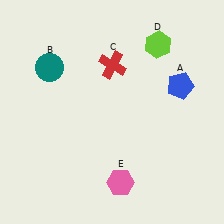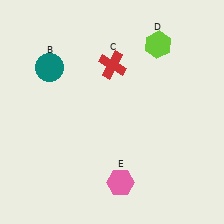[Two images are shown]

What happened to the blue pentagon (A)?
The blue pentagon (A) was removed in Image 2. It was in the top-right area of Image 1.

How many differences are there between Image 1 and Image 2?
There is 1 difference between the two images.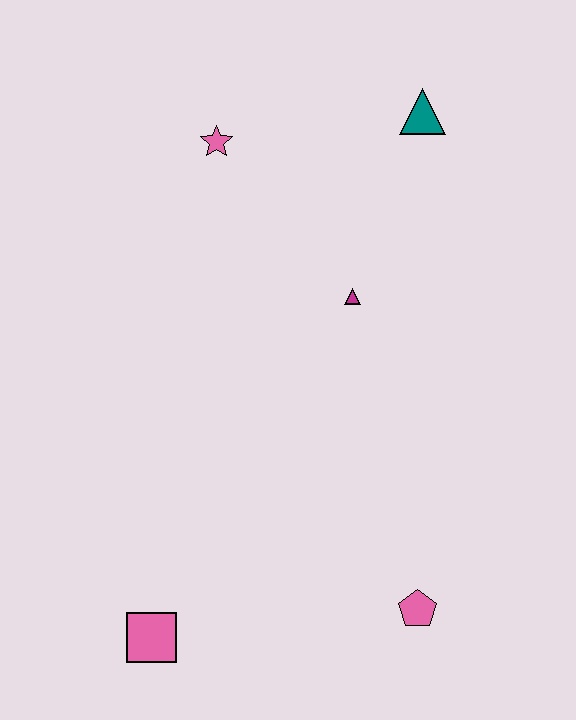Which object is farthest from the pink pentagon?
The pink star is farthest from the pink pentagon.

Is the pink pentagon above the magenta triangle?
No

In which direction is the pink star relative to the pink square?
The pink star is above the pink square.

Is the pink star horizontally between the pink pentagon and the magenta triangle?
No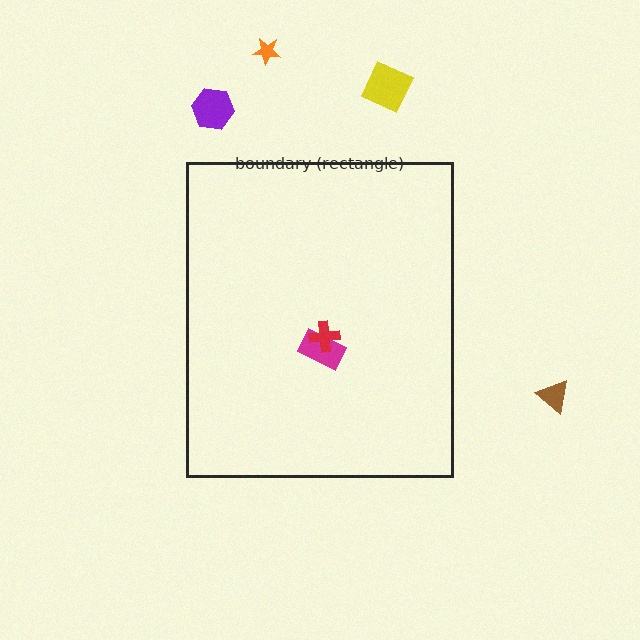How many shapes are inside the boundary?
2 inside, 4 outside.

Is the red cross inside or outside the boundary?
Inside.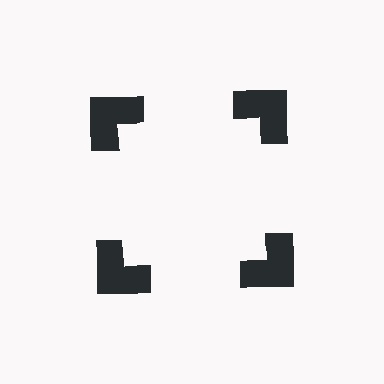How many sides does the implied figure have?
4 sides.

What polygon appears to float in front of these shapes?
An illusory square — its edges are inferred from the aligned wedge cuts in the notched squares, not physically drawn.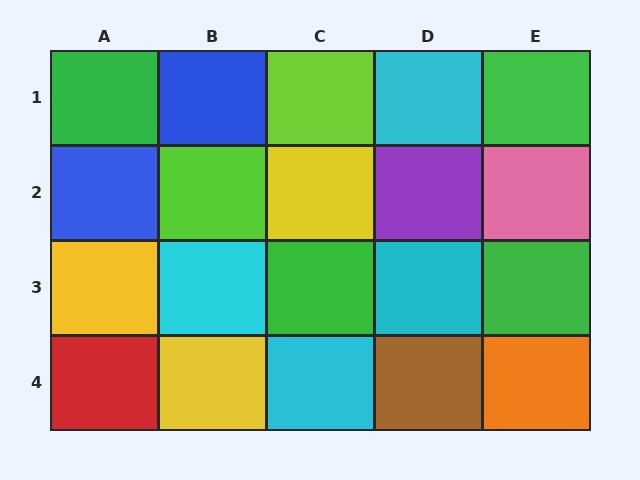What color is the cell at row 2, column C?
Yellow.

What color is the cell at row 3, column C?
Green.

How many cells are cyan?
4 cells are cyan.